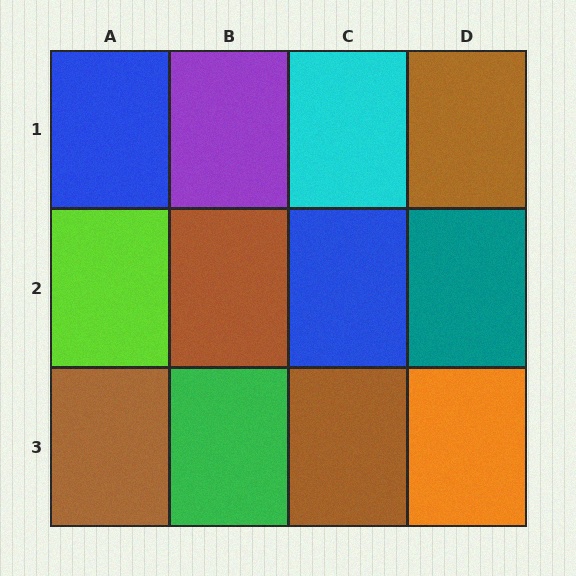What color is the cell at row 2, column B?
Brown.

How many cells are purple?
1 cell is purple.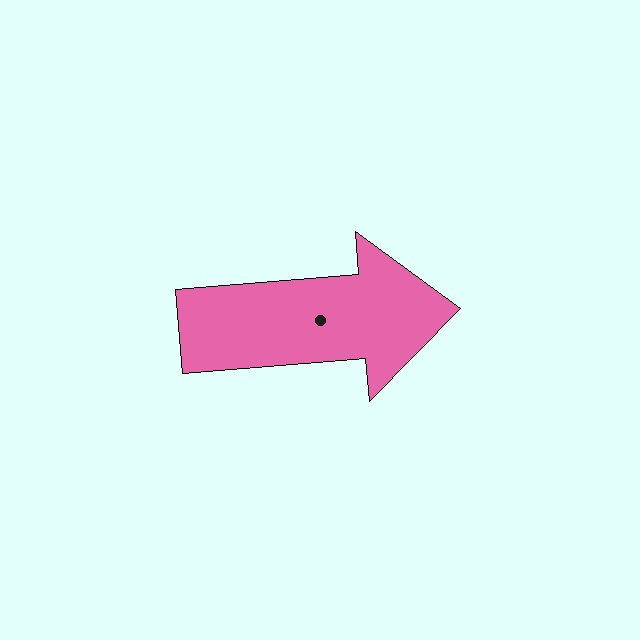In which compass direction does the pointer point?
East.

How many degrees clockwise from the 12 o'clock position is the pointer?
Approximately 85 degrees.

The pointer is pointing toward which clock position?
Roughly 3 o'clock.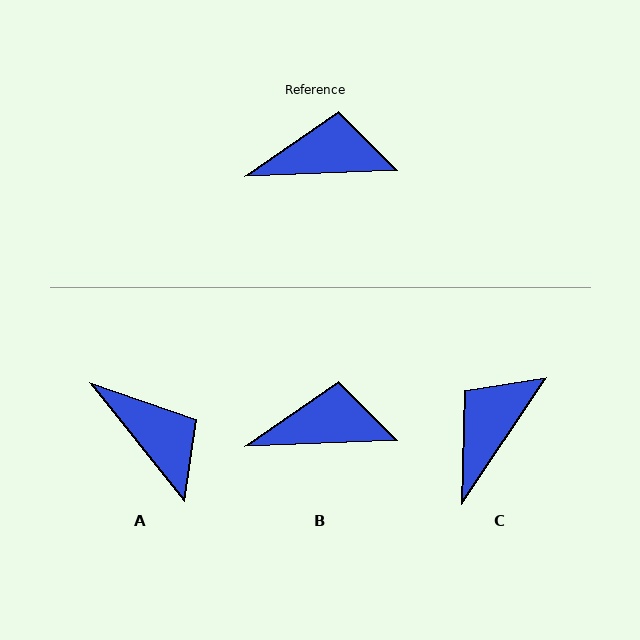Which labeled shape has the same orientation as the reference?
B.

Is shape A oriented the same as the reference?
No, it is off by about 54 degrees.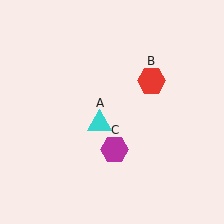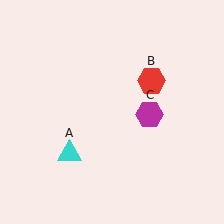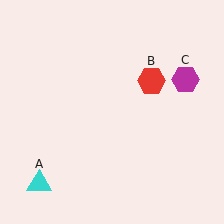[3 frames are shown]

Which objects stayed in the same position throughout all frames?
Red hexagon (object B) remained stationary.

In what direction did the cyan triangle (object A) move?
The cyan triangle (object A) moved down and to the left.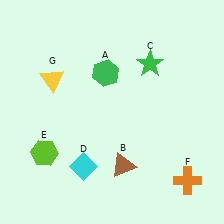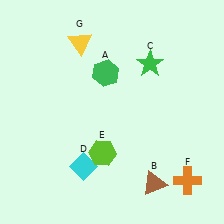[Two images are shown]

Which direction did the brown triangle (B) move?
The brown triangle (B) moved right.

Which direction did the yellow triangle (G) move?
The yellow triangle (G) moved up.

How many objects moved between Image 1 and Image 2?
3 objects moved between the two images.